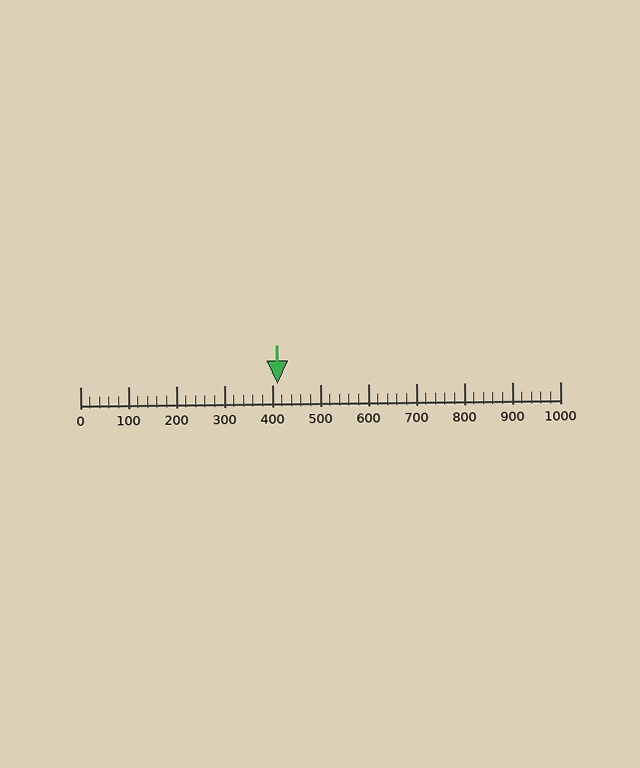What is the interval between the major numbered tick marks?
The major tick marks are spaced 100 units apart.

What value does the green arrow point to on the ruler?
The green arrow points to approximately 412.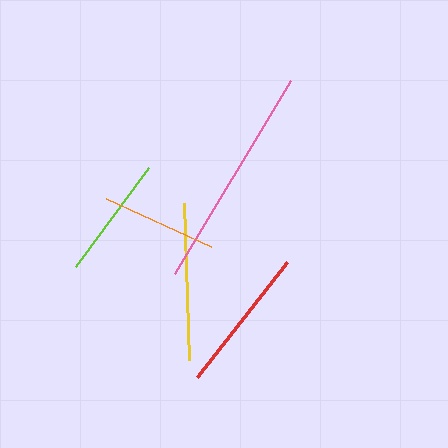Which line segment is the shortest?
The orange line is the shortest at approximately 115 pixels.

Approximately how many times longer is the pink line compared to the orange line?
The pink line is approximately 2.0 times the length of the orange line.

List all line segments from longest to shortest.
From longest to shortest: pink, yellow, red, lime, orange.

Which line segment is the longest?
The pink line is the longest at approximately 226 pixels.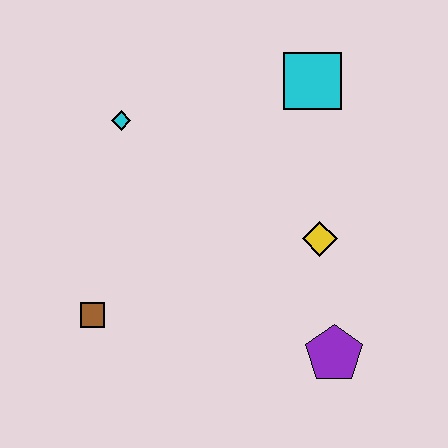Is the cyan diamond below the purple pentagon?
No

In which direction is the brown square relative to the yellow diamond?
The brown square is to the left of the yellow diamond.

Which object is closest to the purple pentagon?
The yellow diamond is closest to the purple pentagon.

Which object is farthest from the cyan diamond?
The purple pentagon is farthest from the cyan diamond.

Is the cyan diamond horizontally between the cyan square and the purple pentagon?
No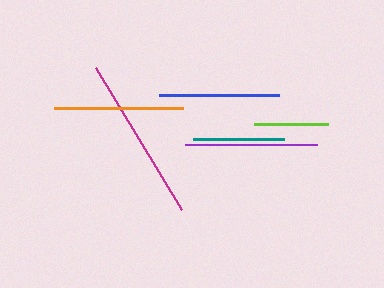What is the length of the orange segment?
The orange segment is approximately 129 pixels long.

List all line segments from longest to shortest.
From longest to shortest: magenta, purple, orange, blue, teal, lime.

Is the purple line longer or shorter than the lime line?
The purple line is longer than the lime line.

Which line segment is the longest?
The magenta line is the longest at approximately 166 pixels.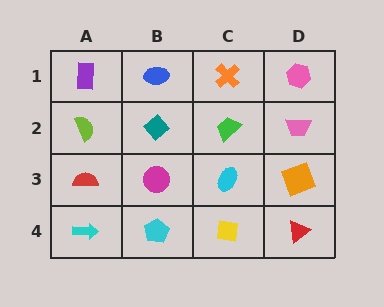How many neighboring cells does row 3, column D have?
3.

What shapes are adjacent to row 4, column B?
A magenta circle (row 3, column B), a cyan arrow (row 4, column A), a yellow square (row 4, column C).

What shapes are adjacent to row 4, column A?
A red semicircle (row 3, column A), a cyan pentagon (row 4, column B).